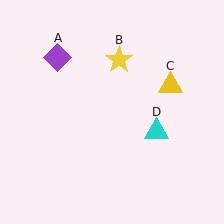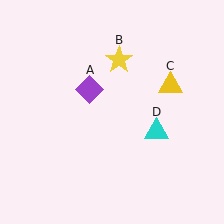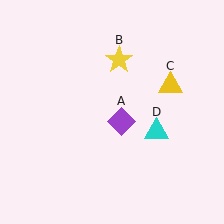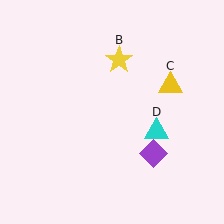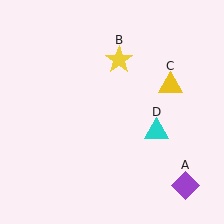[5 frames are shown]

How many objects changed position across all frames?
1 object changed position: purple diamond (object A).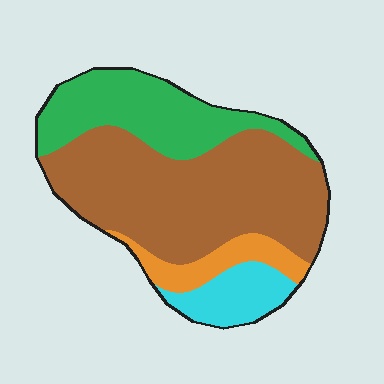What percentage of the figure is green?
Green takes up between a quarter and a half of the figure.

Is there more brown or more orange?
Brown.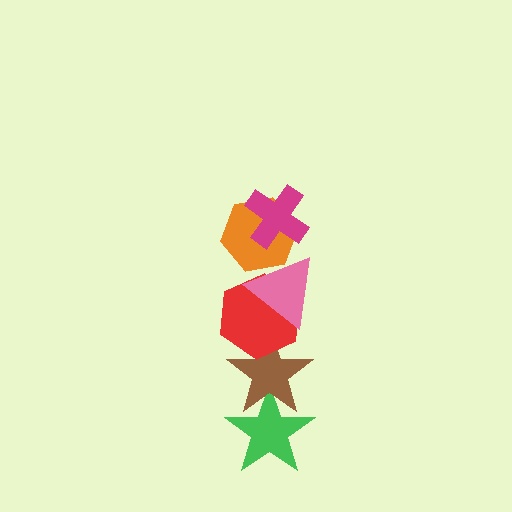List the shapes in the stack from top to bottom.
From top to bottom: the magenta cross, the orange hexagon, the pink triangle, the red hexagon, the brown star, the green star.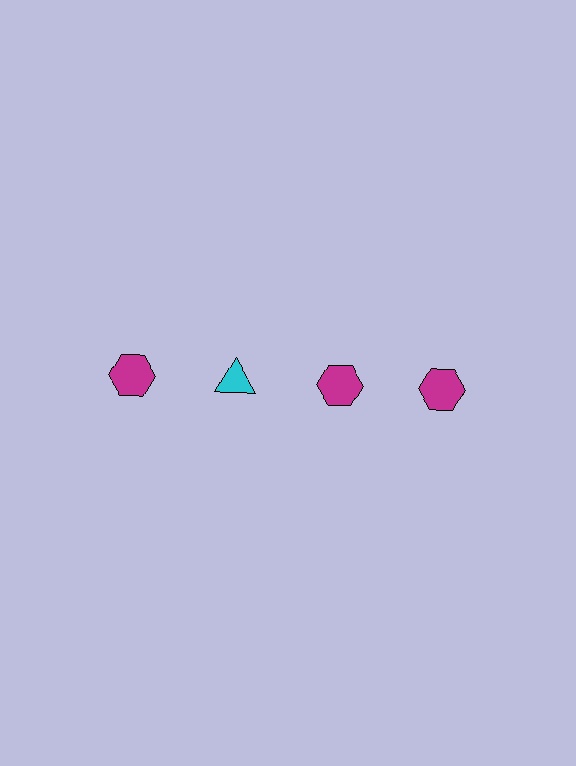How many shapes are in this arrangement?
There are 4 shapes arranged in a grid pattern.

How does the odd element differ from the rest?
It differs in both color (cyan instead of magenta) and shape (triangle instead of hexagon).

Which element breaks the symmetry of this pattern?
The cyan triangle in the top row, second from left column breaks the symmetry. All other shapes are magenta hexagons.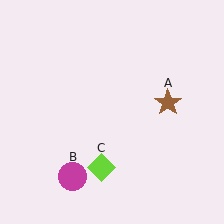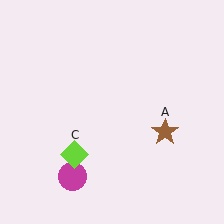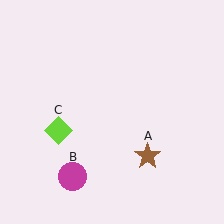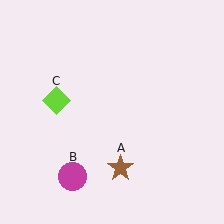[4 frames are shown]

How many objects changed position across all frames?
2 objects changed position: brown star (object A), lime diamond (object C).